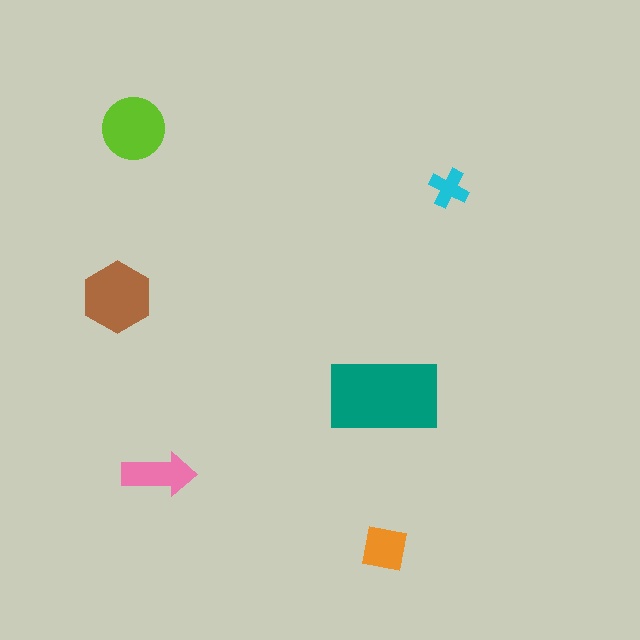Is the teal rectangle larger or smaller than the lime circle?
Larger.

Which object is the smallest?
The cyan cross.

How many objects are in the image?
There are 6 objects in the image.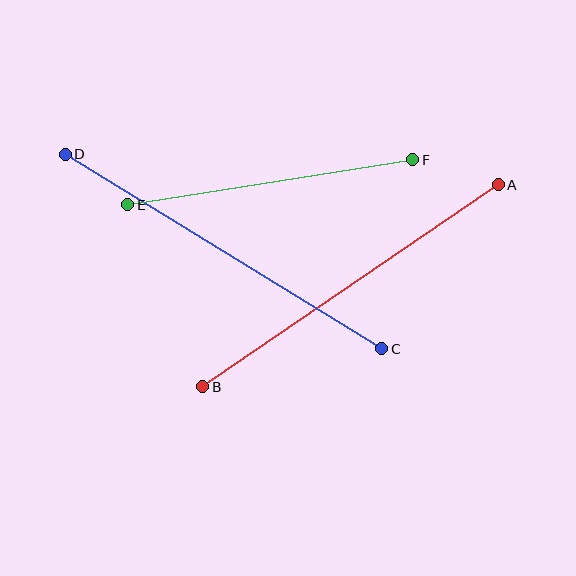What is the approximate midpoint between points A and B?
The midpoint is at approximately (350, 286) pixels.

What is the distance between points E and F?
The distance is approximately 288 pixels.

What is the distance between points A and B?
The distance is approximately 358 pixels.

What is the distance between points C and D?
The distance is approximately 371 pixels.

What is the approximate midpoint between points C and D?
The midpoint is at approximately (223, 251) pixels.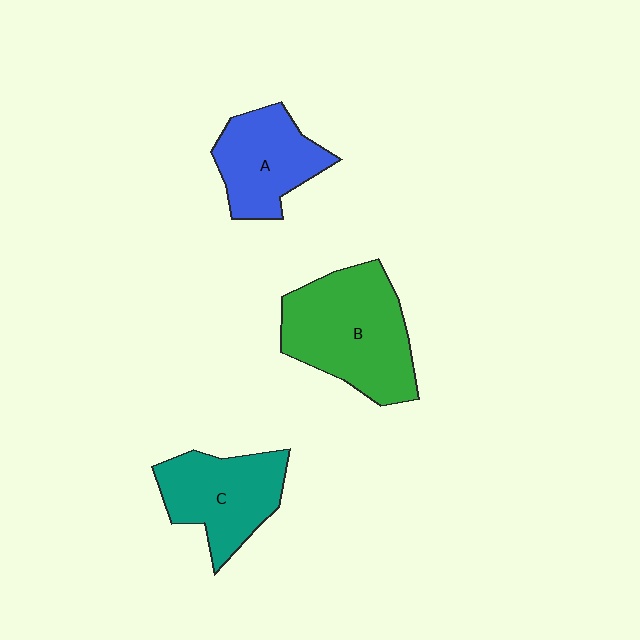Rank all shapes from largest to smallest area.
From largest to smallest: B (green), C (teal), A (blue).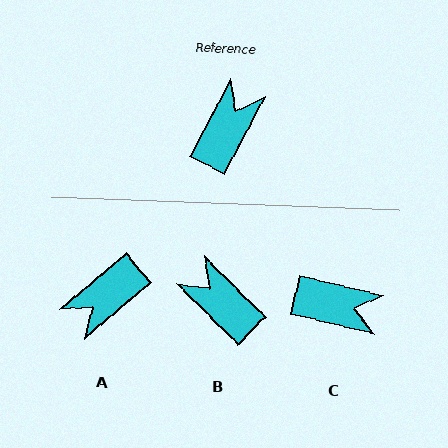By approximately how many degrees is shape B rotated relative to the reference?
Approximately 73 degrees counter-clockwise.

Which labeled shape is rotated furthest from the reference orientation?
A, about 158 degrees away.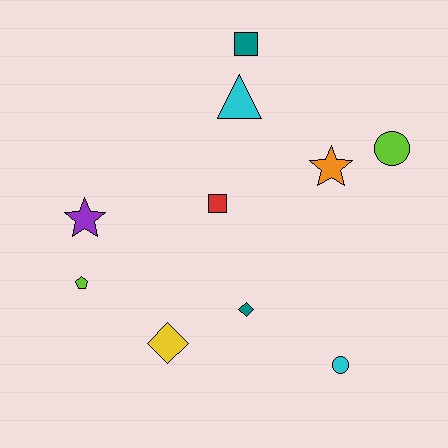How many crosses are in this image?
There are no crosses.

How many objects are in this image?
There are 10 objects.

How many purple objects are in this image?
There is 1 purple object.